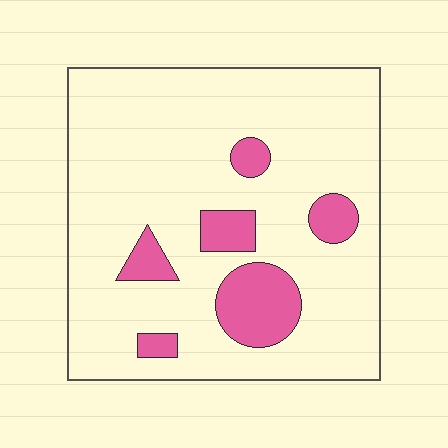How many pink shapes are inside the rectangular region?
6.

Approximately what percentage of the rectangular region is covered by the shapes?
Approximately 15%.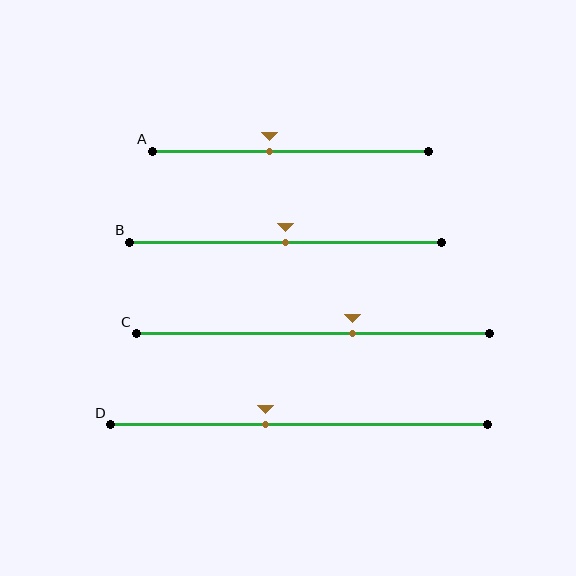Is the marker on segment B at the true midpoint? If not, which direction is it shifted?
Yes, the marker on segment B is at the true midpoint.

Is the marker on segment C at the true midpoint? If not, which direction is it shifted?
No, the marker on segment C is shifted to the right by about 11% of the segment length.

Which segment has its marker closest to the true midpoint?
Segment B has its marker closest to the true midpoint.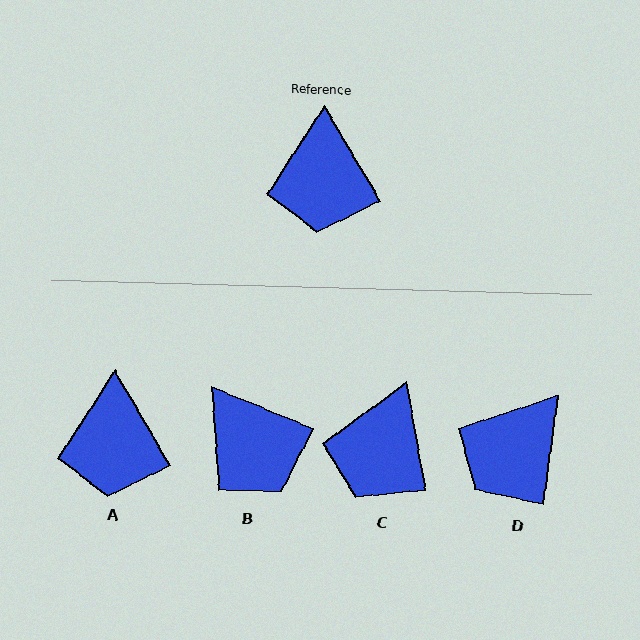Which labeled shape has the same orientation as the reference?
A.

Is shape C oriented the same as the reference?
No, it is off by about 20 degrees.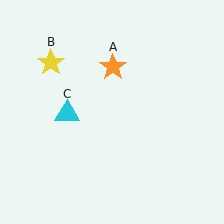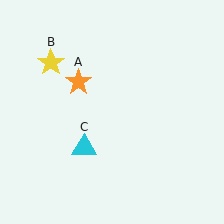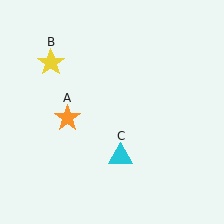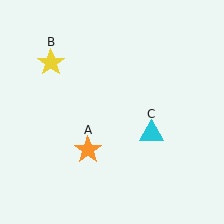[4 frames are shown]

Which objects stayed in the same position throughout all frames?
Yellow star (object B) remained stationary.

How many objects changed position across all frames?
2 objects changed position: orange star (object A), cyan triangle (object C).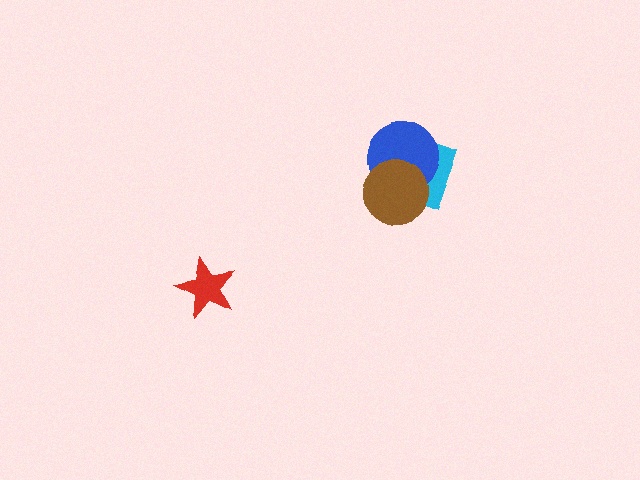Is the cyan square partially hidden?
Yes, it is partially covered by another shape.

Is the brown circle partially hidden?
No, no other shape covers it.